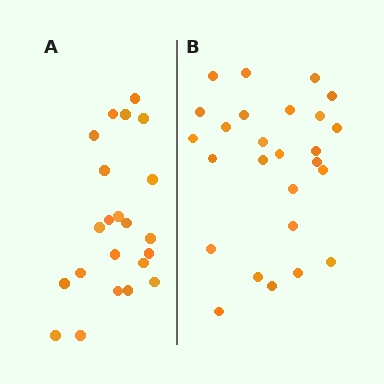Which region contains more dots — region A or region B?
Region B (the right region) has more dots.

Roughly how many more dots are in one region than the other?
Region B has about 4 more dots than region A.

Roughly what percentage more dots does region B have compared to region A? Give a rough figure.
About 20% more.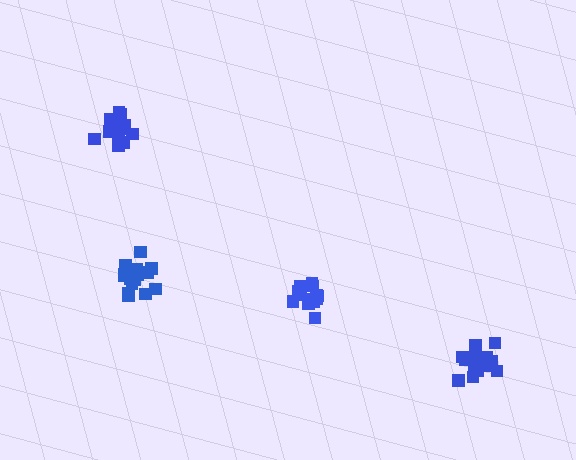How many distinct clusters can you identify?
There are 4 distinct clusters.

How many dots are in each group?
Group 1: 13 dots, Group 2: 16 dots, Group 3: 18 dots, Group 4: 15 dots (62 total).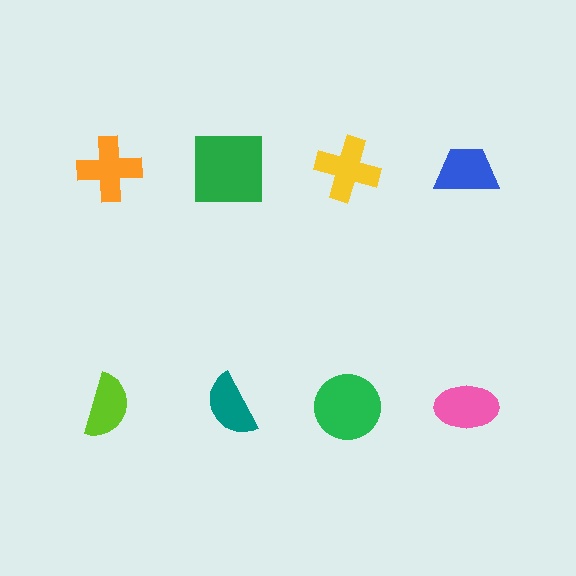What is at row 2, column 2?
A teal semicircle.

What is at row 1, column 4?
A blue trapezoid.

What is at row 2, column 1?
A lime semicircle.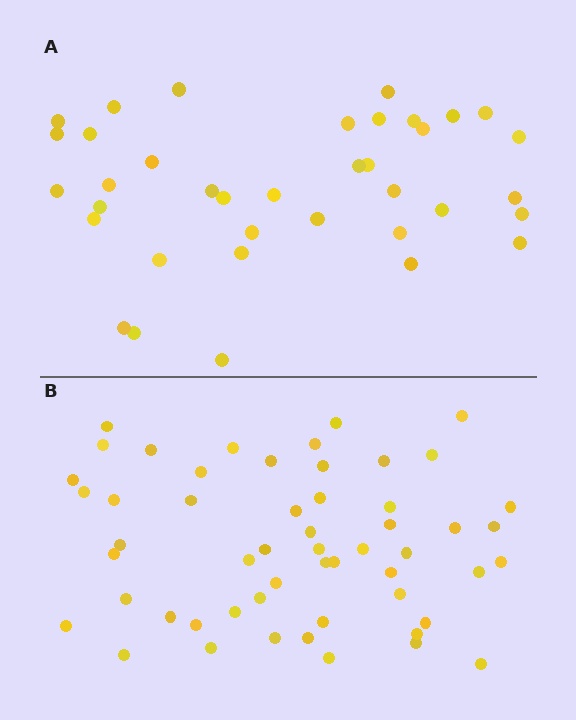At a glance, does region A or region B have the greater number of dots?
Region B (the bottom region) has more dots.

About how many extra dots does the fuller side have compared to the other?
Region B has approximately 15 more dots than region A.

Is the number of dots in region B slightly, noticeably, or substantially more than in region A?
Region B has substantially more. The ratio is roughly 1.5 to 1.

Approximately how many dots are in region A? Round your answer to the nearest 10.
About 40 dots. (The exact count is 37, which rounds to 40.)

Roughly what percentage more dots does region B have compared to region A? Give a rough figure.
About 45% more.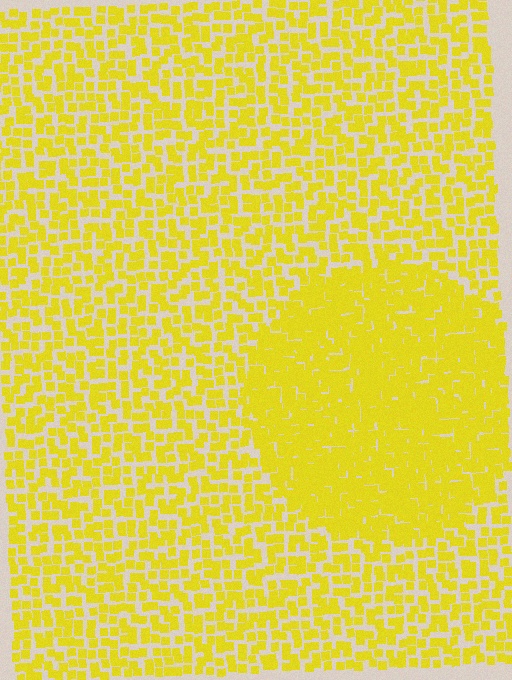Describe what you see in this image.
The image contains small yellow elements arranged at two different densities. A circle-shaped region is visible where the elements are more densely packed than the surrounding area.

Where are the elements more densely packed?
The elements are more densely packed inside the circle boundary.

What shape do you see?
I see a circle.